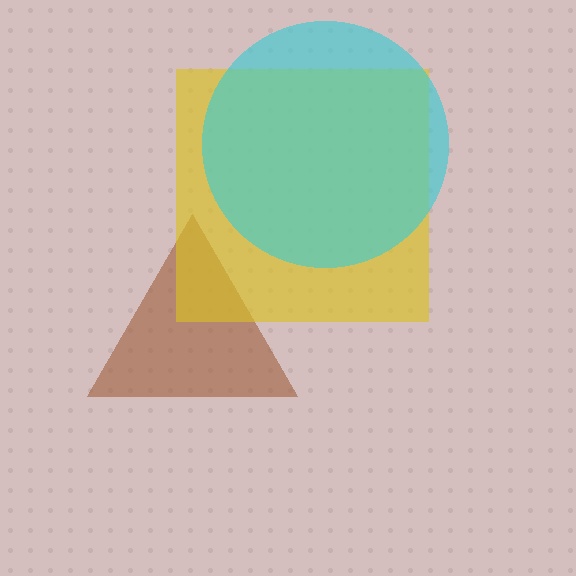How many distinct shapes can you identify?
There are 3 distinct shapes: a brown triangle, a yellow square, a cyan circle.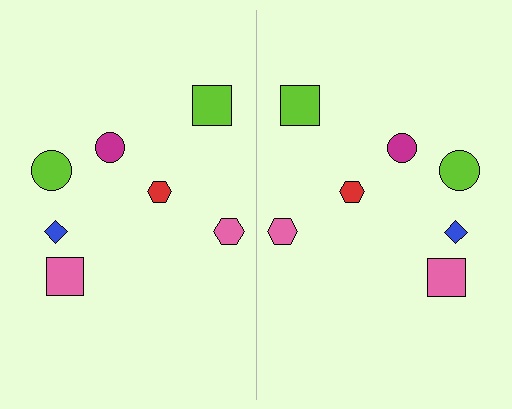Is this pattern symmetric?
Yes, this pattern has bilateral (reflection) symmetry.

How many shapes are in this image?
There are 14 shapes in this image.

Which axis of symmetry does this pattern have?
The pattern has a vertical axis of symmetry running through the center of the image.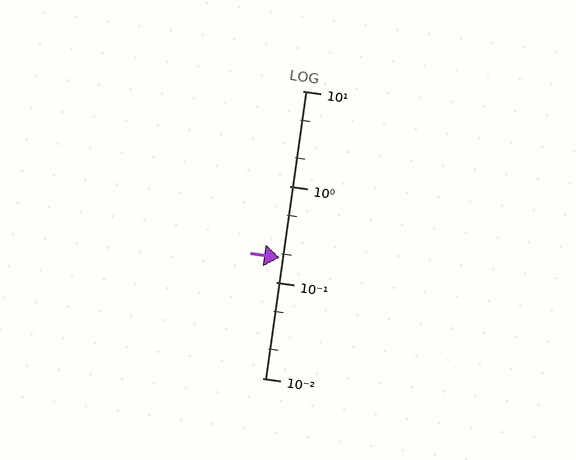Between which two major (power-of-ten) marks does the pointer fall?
The pointer is between 0.1 and 1.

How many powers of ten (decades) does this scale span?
The scale spans 3 decades, from 0.01 to 10.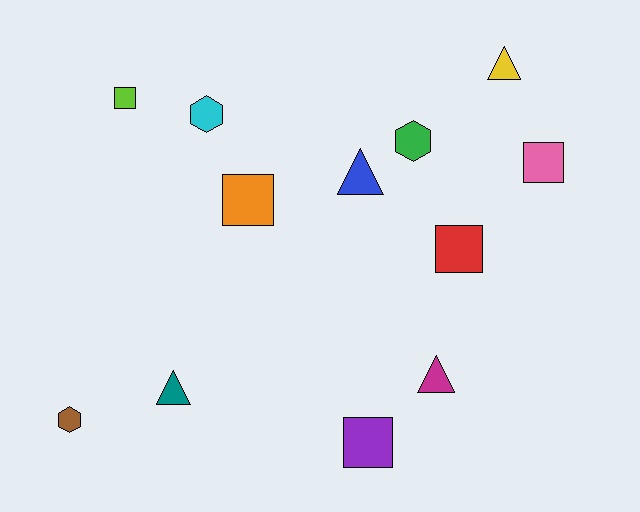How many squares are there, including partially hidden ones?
There are 5 squares.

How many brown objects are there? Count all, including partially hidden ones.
There is 1 brown object.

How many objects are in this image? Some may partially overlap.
There are 12 objects.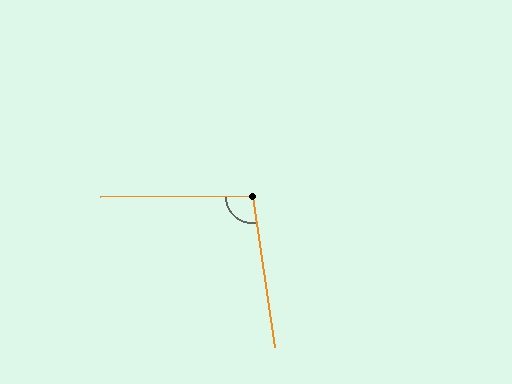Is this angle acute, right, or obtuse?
It is obtuse.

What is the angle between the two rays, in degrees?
Approximately 98 degrees.